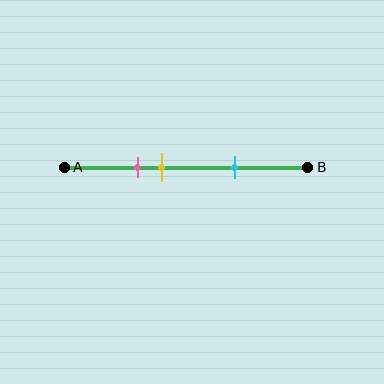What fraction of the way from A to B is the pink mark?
The pink mark is approximately 30% (0.3) of the way from A to B.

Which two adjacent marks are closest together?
The pink and yellow marks are the closest adjacent pair.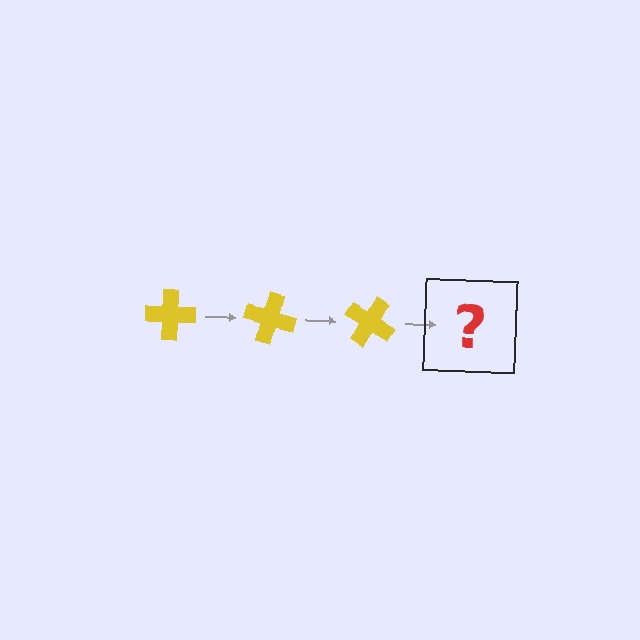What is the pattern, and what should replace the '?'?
The pattern is that the cross rotates 15 degrees each step. The '?' should be a yellow cross rotated 45 degrees.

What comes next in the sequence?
The next element should be a yellow cross rotated 45 degrees.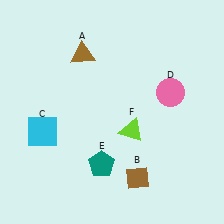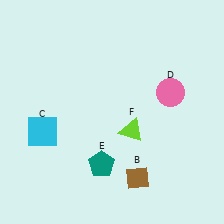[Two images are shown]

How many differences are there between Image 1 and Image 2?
There is 1 difference between the two images.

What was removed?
The brown triangle (A) was removed in Image 2.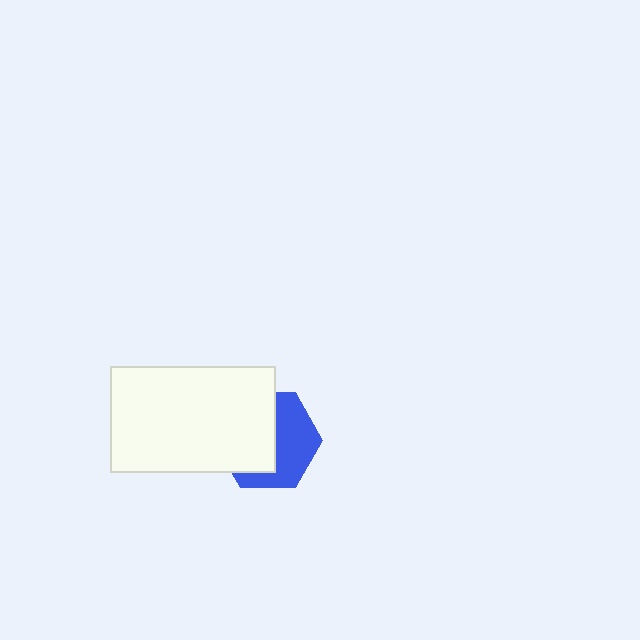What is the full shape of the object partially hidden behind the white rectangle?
The partially hidden object is a blue hexagon.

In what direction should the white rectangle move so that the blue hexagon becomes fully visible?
The white rectangle should move left. That is the shortest direction to clear the overlap and leave the blue hexagon fully visible.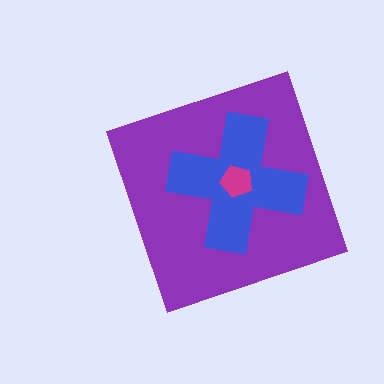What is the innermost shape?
The magenta pentagon.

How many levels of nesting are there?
3.